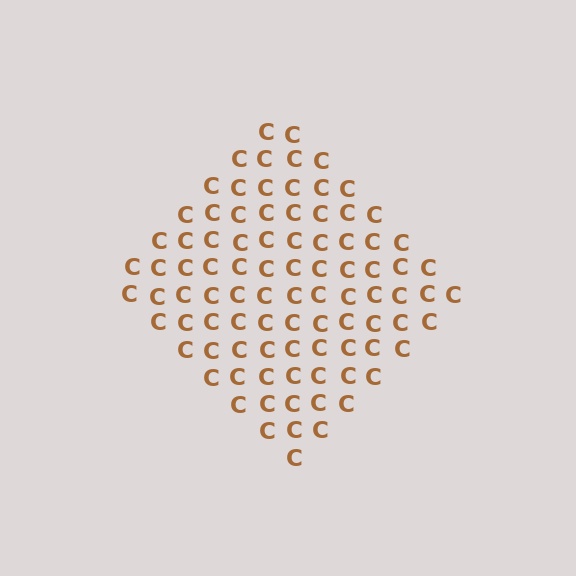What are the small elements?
The small elements are letter C's.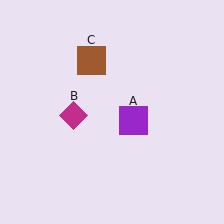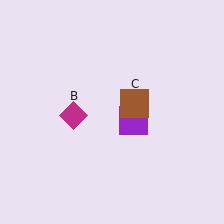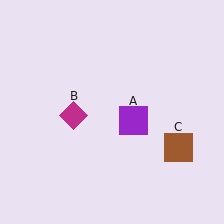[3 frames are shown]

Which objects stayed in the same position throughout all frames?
Purple square (object A) and magenta diamond (object B) remained stationary.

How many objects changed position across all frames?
1 object changed position: brown square (object C).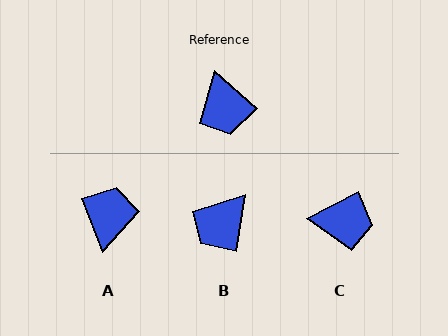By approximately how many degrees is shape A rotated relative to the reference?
Approximately 153 degrees counter-clockwise.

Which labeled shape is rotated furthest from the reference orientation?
A, about 153 degrees away.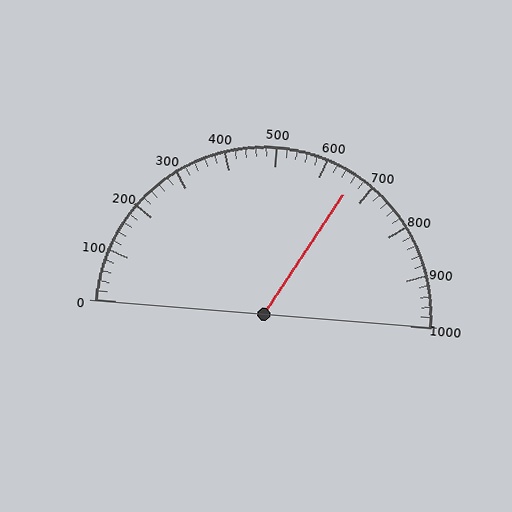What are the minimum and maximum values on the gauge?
The gauge ranges from 0 to 1000.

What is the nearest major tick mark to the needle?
The nearest major tick mark is 700.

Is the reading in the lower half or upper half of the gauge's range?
The reading is in the upper half of the range (0 to 1000).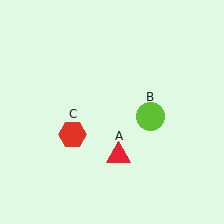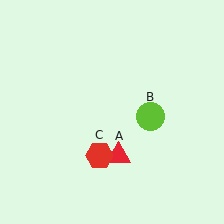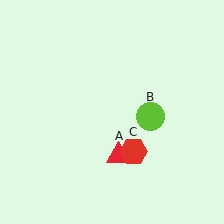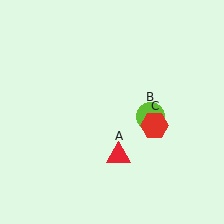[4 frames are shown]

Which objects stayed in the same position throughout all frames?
Red triangle (object A) and lime circle (object B) remained stationary.